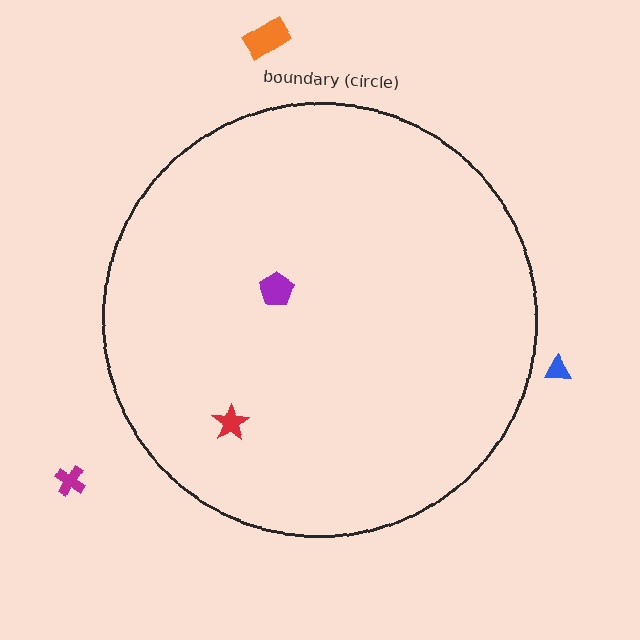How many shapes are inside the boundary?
2 inside, 3 outside.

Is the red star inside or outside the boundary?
Inside.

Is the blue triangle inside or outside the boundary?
Outside.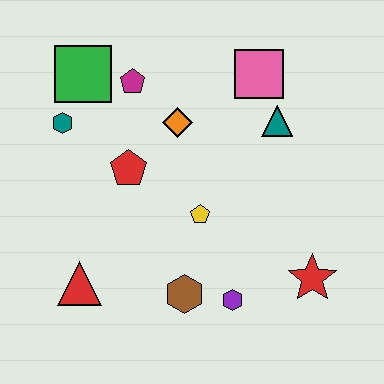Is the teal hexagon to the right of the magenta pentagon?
No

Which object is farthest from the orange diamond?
The red star is farthest from the orange diamond.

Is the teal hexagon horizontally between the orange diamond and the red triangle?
No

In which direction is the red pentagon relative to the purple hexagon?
The red pentagon is above the purple hexagon.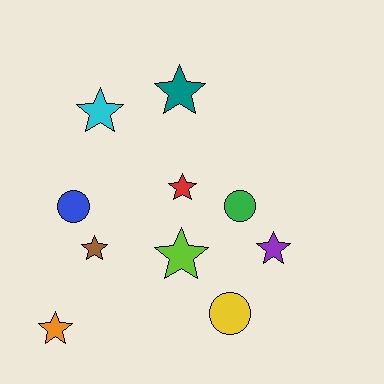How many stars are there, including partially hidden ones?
There are 7 stars.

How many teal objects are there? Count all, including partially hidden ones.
There is 1 teal object.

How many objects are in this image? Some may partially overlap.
There are 10 objects.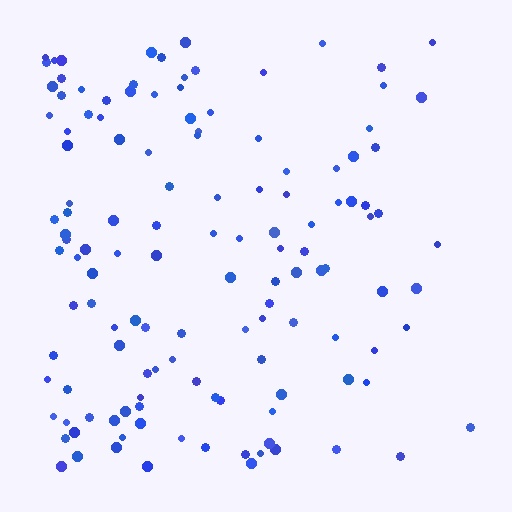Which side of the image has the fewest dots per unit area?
The right.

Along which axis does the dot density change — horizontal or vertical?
Horizontal.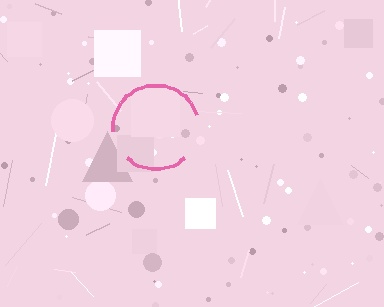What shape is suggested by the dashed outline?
The dashed outline suggests a circle.